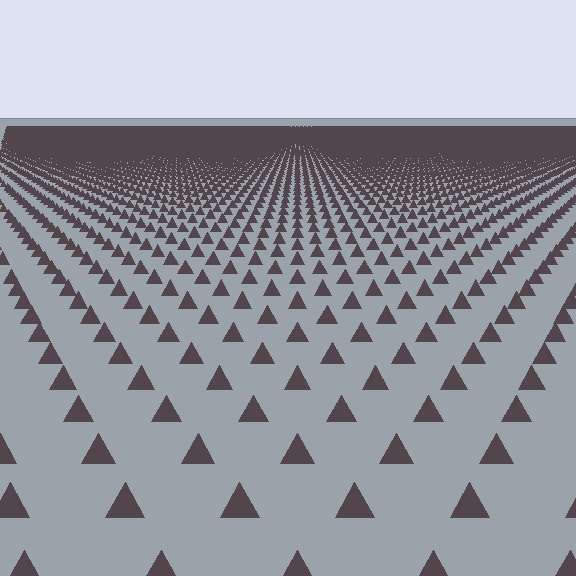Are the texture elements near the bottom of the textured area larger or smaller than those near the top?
Larger. Near the bottom, elements are closer to the viewer and appear at a bigger on-screen size.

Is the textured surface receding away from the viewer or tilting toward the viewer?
The surface is receding away from the viewer. Texture elements get smaller and denser toward the top.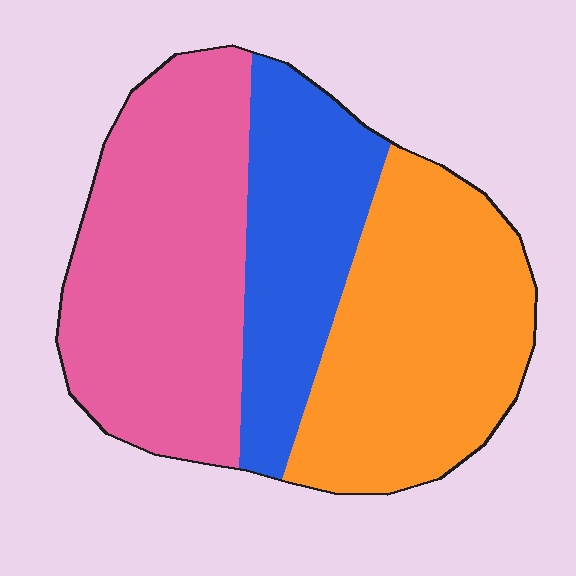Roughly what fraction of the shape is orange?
Orange covers 36% of the shape.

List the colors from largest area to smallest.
From largest to smallest: pink, orange, blue.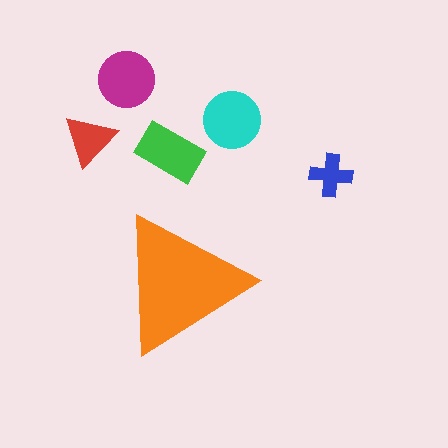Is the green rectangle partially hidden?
No, the green rectangle is fully visible.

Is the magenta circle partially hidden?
No, the magenta circle is fully visible.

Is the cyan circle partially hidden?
No, the cyan circle is fully visible.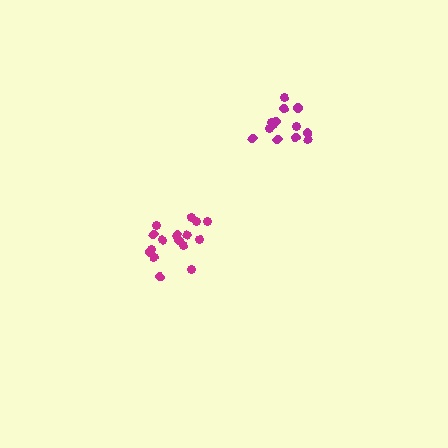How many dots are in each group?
Group 1: 17 dots, Group 2: 13 dots (30 total).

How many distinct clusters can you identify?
There are 2 distinct clusters.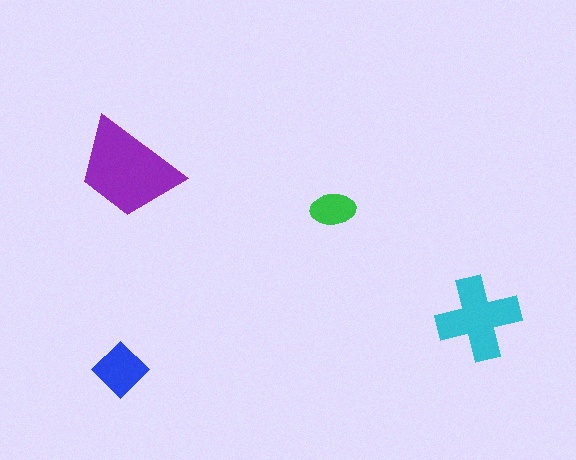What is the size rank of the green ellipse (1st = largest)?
4th.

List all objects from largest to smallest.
The purple trapezoid, the cyan cross, the blue diamond, the green ellipse.